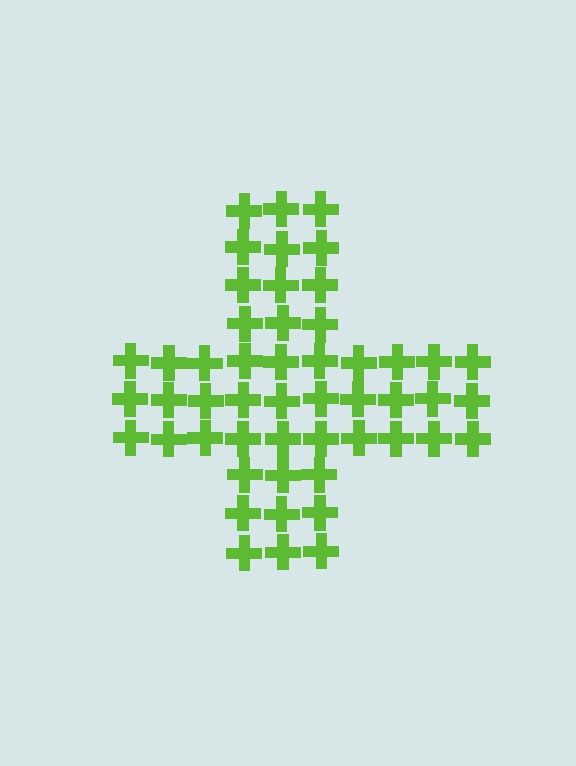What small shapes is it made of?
It is made of small crosses.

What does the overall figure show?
The overall figure shows a cross.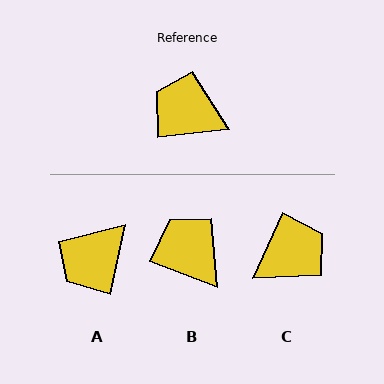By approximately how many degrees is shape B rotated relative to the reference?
Approximately 27 degrees clockwise.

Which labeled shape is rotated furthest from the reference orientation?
C, about 120 degrees away.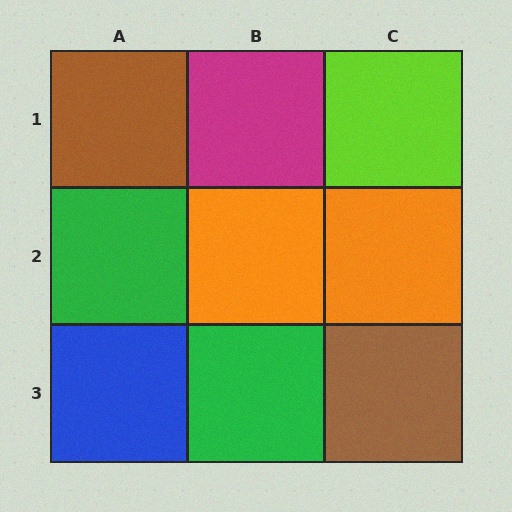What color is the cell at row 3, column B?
Green.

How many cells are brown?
2 cells are brown.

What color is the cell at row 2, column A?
Green.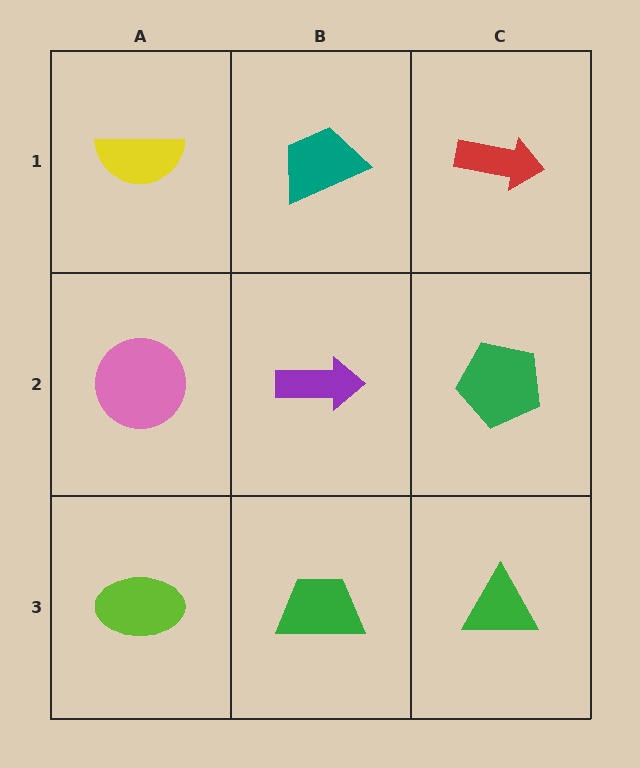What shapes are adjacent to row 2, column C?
A red arrow (row 1, column C), a green triangle (row 3, column C), a purple arrow (row 2, column B).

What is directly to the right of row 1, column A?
A teal trapezoid.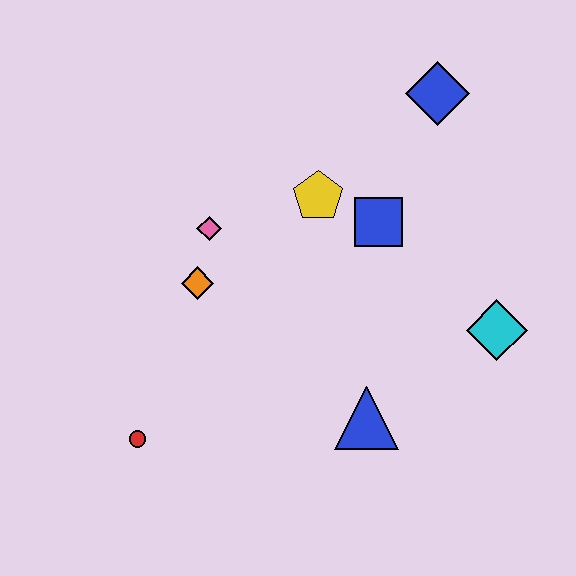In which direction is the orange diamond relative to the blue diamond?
The orange diamond is to the left of the blue diamond.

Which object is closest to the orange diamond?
The pink diamond is closest to the orange diamond.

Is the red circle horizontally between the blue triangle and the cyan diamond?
No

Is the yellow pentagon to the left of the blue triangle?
Yes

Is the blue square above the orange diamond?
Yes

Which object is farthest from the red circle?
The blue diamond is farthest from the red circle.